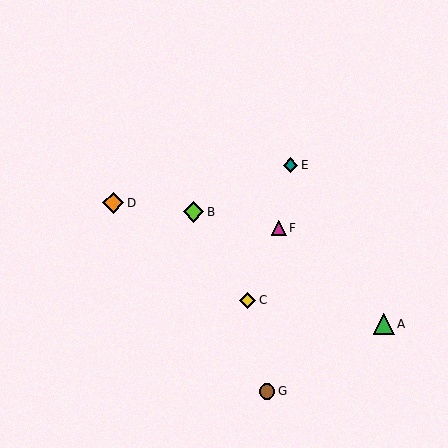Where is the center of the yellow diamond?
The center of the yellow diamond is at (247, 300).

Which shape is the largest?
The green triangle (labeled A) is the largest.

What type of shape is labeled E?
Shape E is a teal diamond.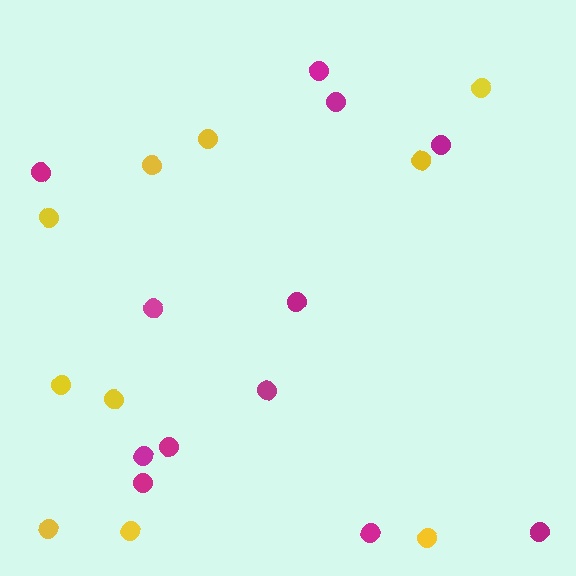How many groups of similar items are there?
There are 2 groups: one group of magenta circles (12) and one group of yellow circles (10).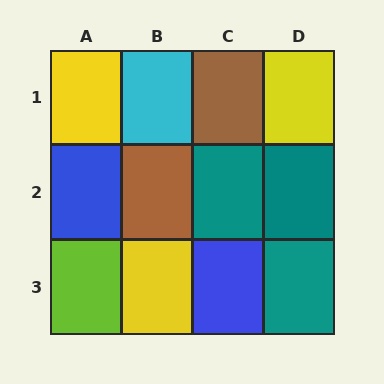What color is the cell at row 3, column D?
Teal.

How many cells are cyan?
1 cell is cyan.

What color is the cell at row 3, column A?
Lime.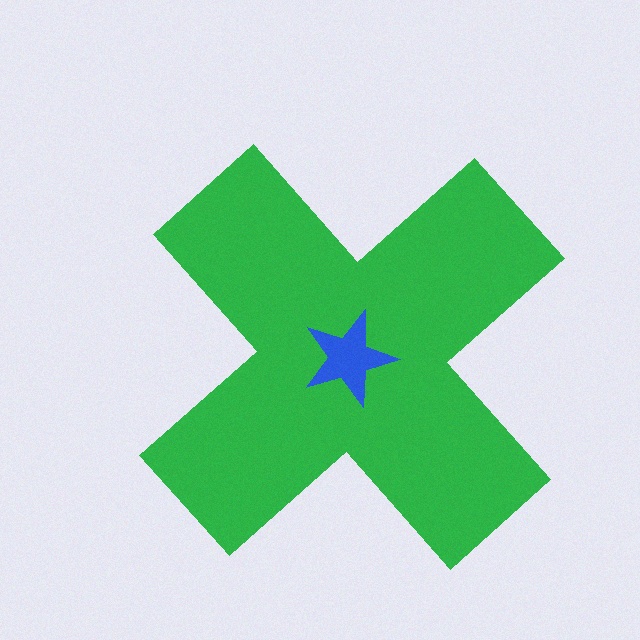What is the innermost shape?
The blue star.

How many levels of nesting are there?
2.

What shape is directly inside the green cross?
The blue star.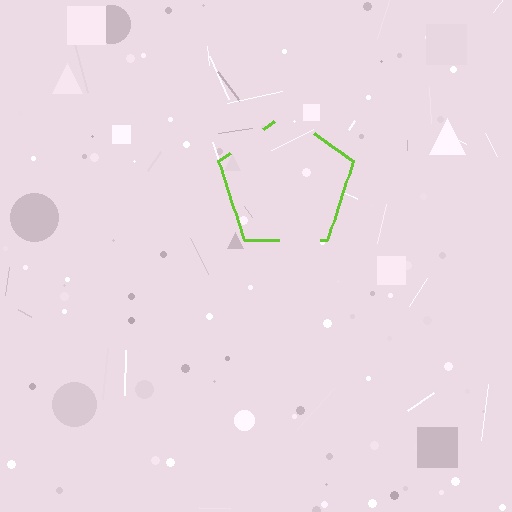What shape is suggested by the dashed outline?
The dashed outline suggests a pentagon.